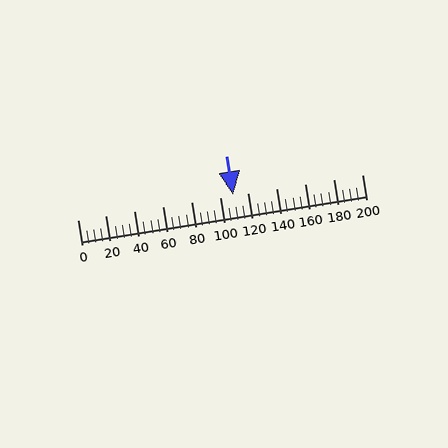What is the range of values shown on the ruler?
The ruler shows values from 0 to 200.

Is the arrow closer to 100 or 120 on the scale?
The arrow is closer to 100.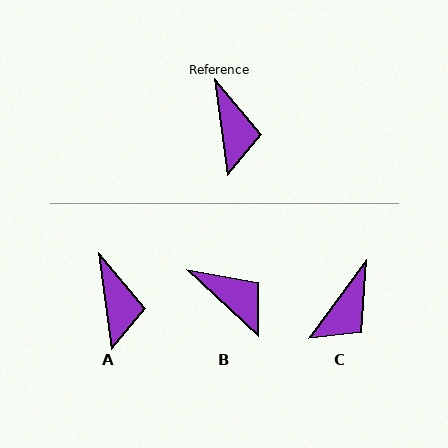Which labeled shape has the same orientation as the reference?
A.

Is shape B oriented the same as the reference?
No, it is off by about 40 degrees.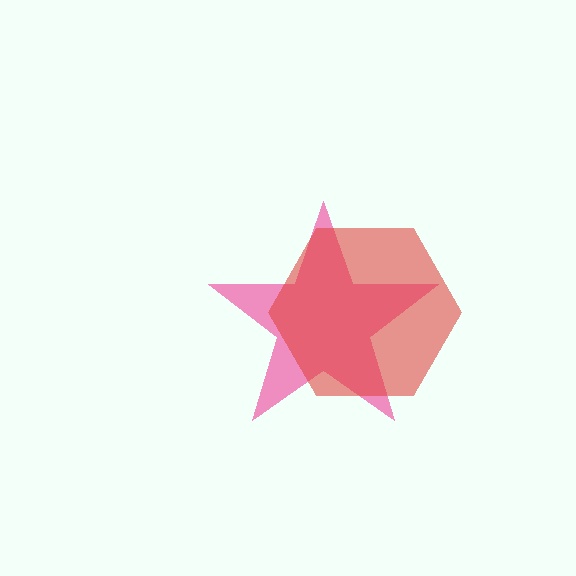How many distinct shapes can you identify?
There are 2 distinct shapes: a pink star, a red hexagon.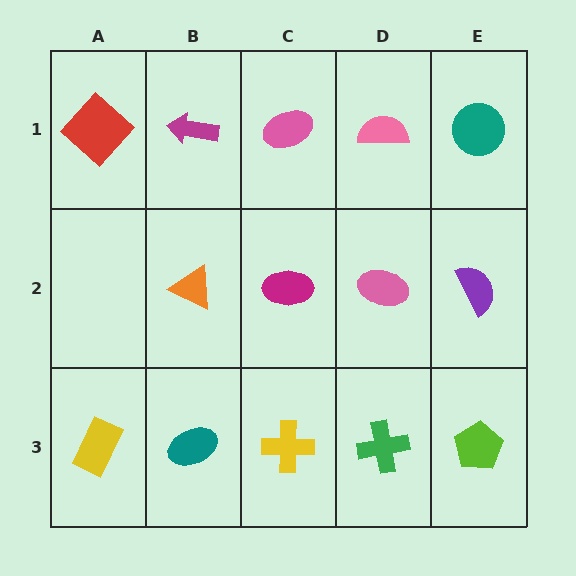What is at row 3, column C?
A yellow cross.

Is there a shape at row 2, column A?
No, that cell is empty.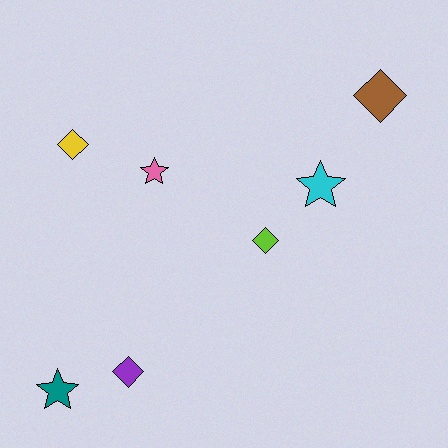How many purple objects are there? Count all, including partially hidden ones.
There is 1 purple object.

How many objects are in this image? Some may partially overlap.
There are 7 objects.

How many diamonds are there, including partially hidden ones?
There are 4 diamonds.